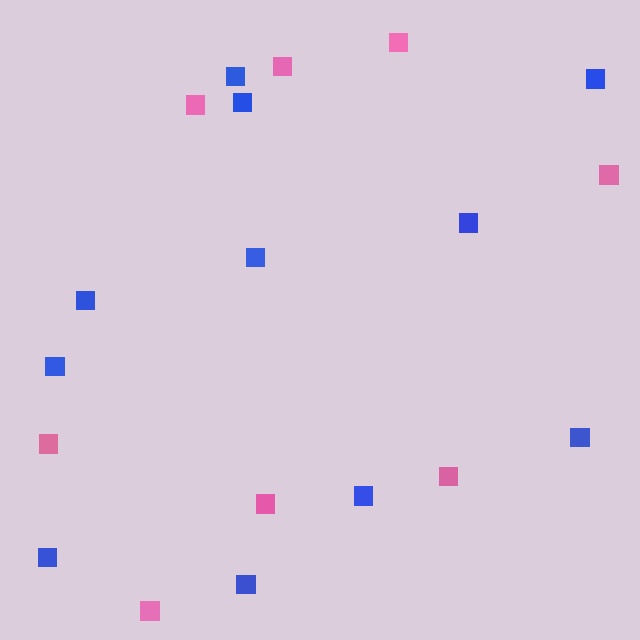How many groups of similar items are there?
There are 2 groups: one group of pink squares (8) and one group of blue squares (11).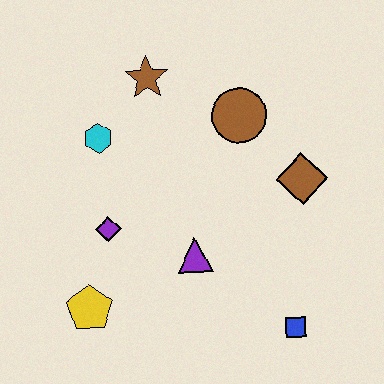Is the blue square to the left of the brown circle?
No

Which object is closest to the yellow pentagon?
The purple diamond is closest to the yellow pentagon.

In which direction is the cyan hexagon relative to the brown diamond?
The cyan hexagon is to the left of the brown diamond.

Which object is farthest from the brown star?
The blue square is farthest from the brown star.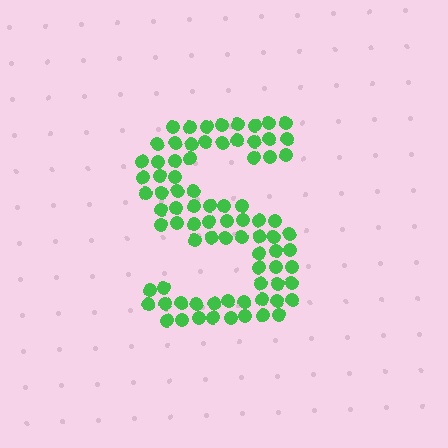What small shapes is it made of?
It is made of small circles.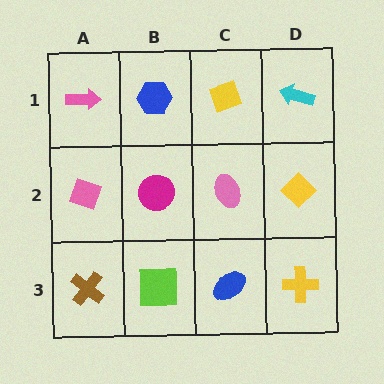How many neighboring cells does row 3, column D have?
2.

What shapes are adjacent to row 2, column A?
A pink arrow (row 1, column A), a brown cross (row 3, column A), a magenta circle (row 2, column B).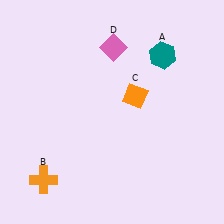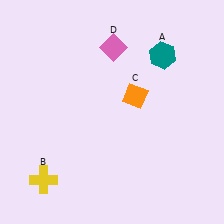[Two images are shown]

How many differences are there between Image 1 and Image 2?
There is 1 difference between the two images.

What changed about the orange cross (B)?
In Image 1, B is orange. In Image 2, it changed to yellow.